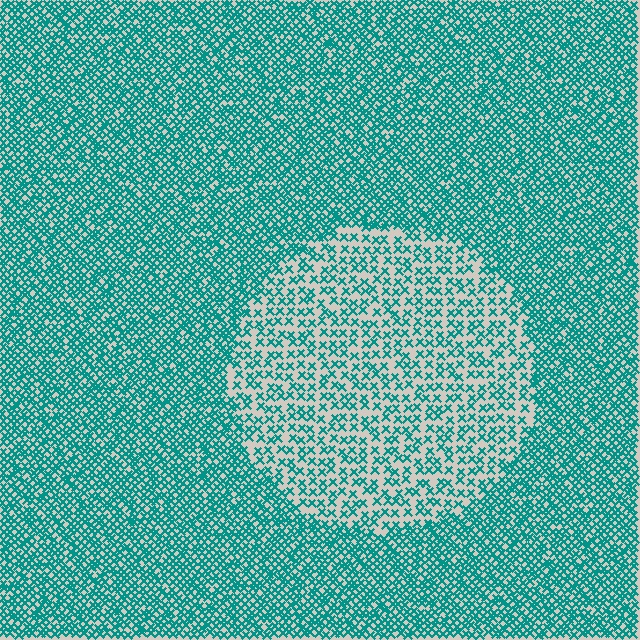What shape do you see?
I see a circle.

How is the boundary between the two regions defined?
The boundary is defined by a change in element density (approximately 2.1x ratio). All elements are the same color, size, and shape.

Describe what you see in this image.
The image contains small teal elements arranged at two different densities. A circle-shaped region is visible where the elements are less densely packed than the surrounding area.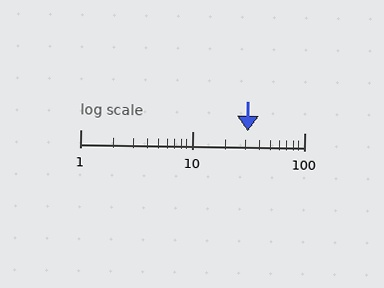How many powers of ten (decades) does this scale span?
The scale spans 2 decades, from 1 to 100.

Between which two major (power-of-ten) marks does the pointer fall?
The pointer is between 10 and 100.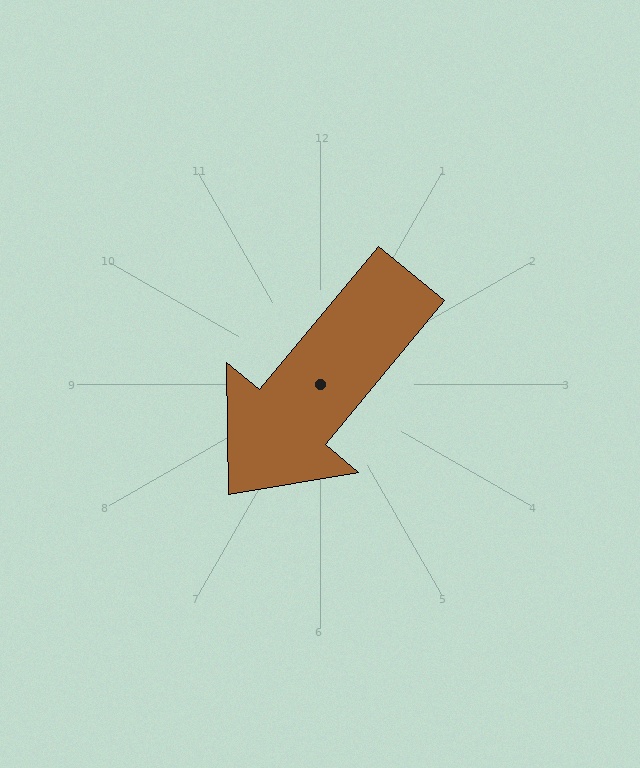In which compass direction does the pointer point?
Southwest.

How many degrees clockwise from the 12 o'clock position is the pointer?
Approximately 220 degrees.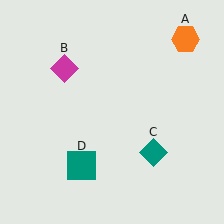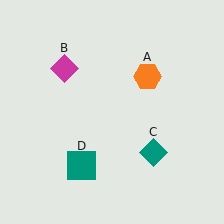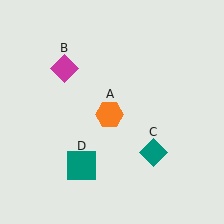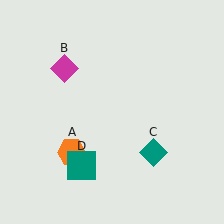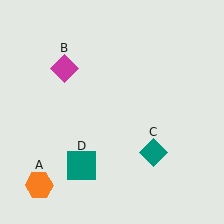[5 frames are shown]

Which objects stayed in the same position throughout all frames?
Magenta diamond (object B) and teal diamond (object C) and teal square (object D) remained stationary.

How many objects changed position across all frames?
1 object changed position: orange hexagon (object A).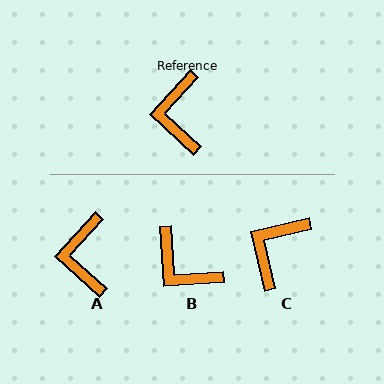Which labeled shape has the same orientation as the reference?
A.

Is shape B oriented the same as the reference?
No, it is off by about 46 degrees.